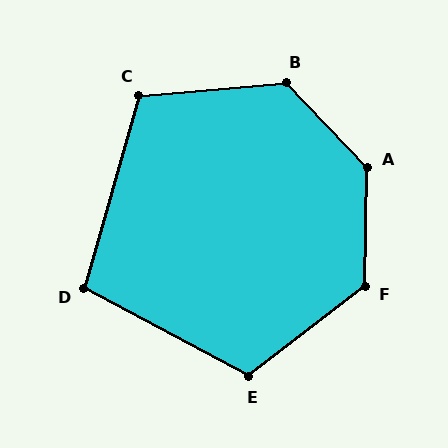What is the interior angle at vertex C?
Approximately 111 degrees (obtuse).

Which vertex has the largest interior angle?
A, at approximately 135 degrees.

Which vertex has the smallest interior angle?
D, at approximately 102 degrees.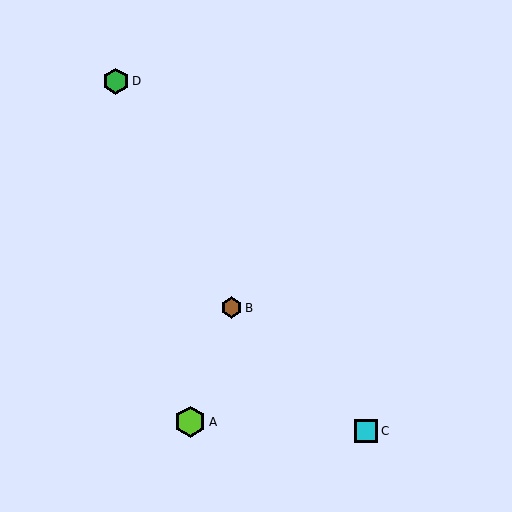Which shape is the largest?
The lime hexagon (labeled A) is the largest.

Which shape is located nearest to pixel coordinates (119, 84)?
The green hexagon (labeled D) at (116, 81) is nearest to that location.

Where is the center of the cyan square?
The center of the cyan square is at (366, 431).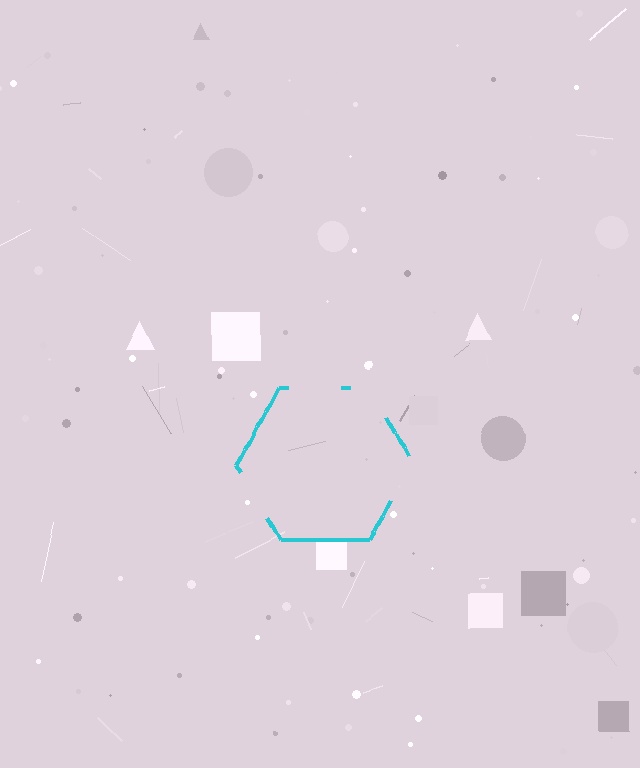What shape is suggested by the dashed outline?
The dashed outline suggests a hexagon.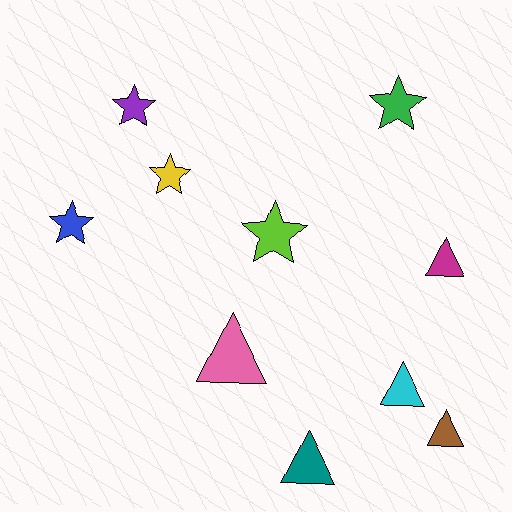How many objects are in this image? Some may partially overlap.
There are 10 objects.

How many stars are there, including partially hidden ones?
There are 5 stars.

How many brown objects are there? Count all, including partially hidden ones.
There is 1 brown object.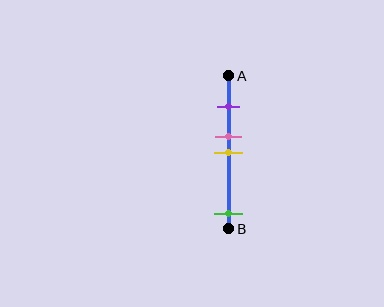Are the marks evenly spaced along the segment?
No, the marks are not evenly spaced.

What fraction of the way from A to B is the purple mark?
The purple mark is approximately 20% (0.2) of the way from A to B.